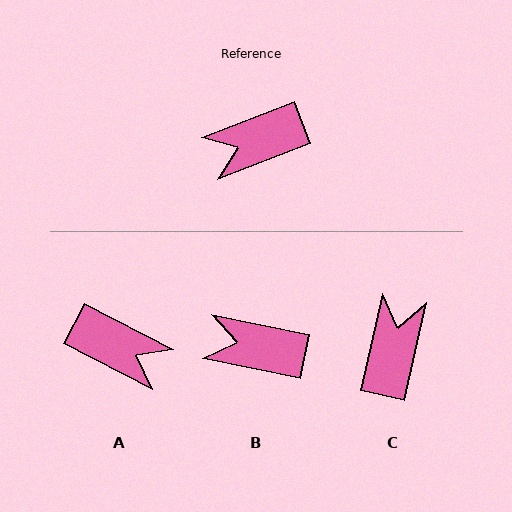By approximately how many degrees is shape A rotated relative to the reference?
Approximately 132 degrees counter-clockwise.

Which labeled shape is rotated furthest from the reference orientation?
A, about 132 degrees away.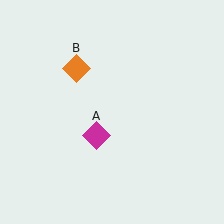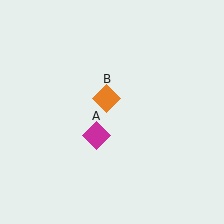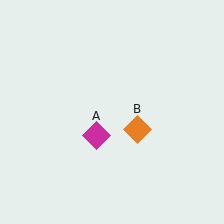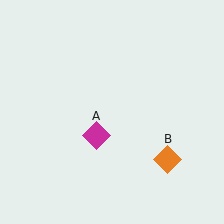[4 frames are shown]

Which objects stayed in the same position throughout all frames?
Magenta diamond (object A) remained stationary.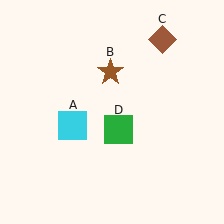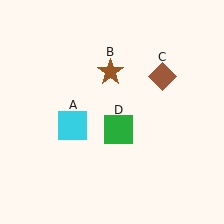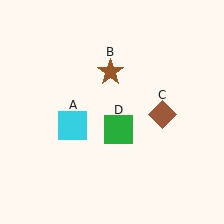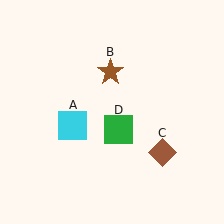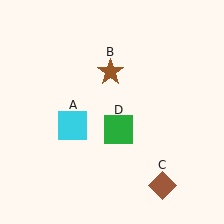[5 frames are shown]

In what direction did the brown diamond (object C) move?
The brown diamond (object C) moved down.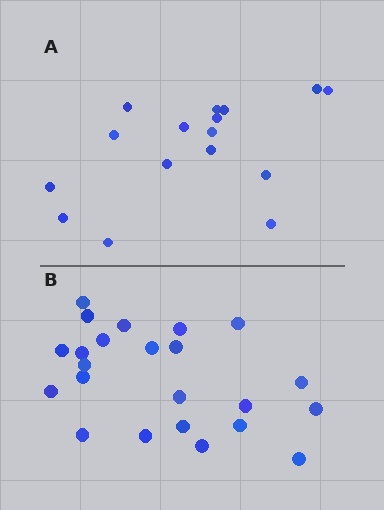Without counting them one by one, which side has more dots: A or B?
Region B (the bottom region) has more dots.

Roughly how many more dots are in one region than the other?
Region B has roughly 8 or so more dots than region A.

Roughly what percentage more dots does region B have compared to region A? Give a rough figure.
About 45% more.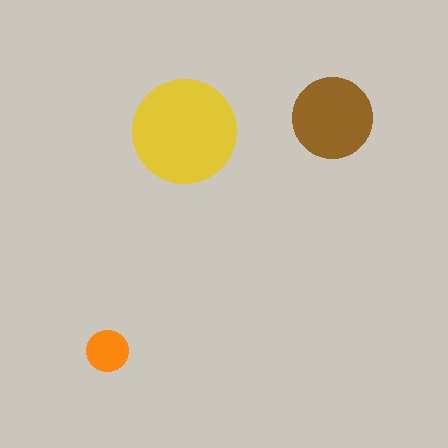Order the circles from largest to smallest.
the yellow one, the brown one, the orange one.